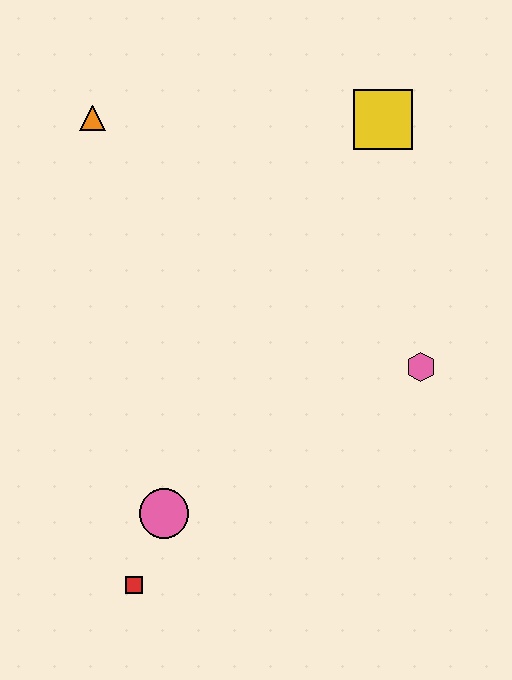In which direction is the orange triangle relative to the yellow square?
The orange triangle is to the left of the yellow square.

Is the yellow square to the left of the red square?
No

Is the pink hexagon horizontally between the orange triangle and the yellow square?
No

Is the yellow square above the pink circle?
Yes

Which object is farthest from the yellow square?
The red square is farthest from the yellow square.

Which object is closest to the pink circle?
The red square is closest to the pink circle.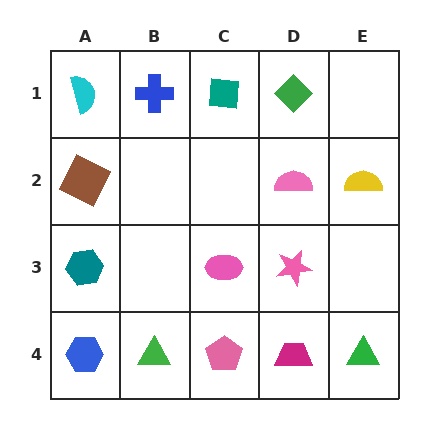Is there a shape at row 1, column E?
No, that cell is empty.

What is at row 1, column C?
A teal square.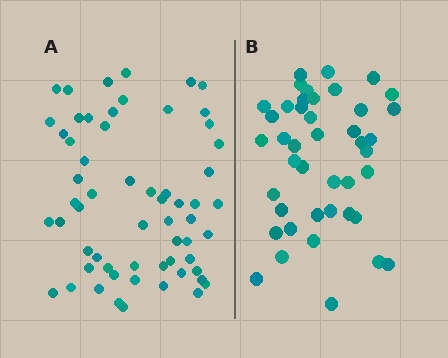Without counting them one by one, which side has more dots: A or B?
Region A (the left region) has more dots.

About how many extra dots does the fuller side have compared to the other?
Region A has approximately 15 more dots than region B.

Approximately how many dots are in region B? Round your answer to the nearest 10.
About 40 dots. (The exact count is 43, which rounds to 40.)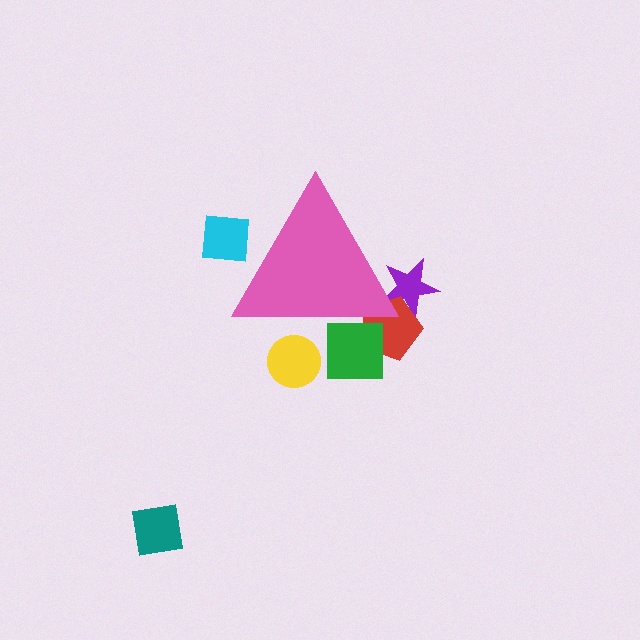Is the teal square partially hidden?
No, the teal square is fully visible.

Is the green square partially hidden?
Yes, the green square is partially hidden behind the pink triangle.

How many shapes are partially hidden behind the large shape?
5 shapes are partially hidden.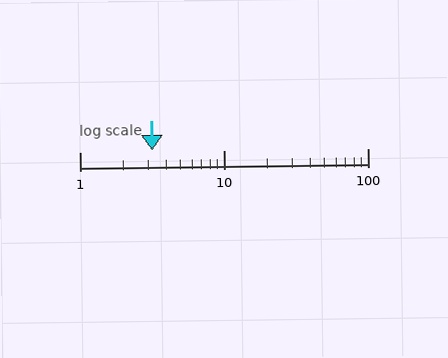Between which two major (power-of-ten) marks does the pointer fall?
The pointer is between 1 and 10.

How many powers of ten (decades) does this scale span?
The scale spans 2 decades, from 1 to 100.